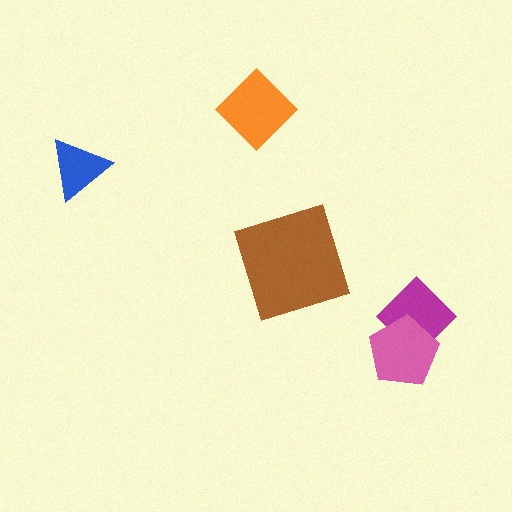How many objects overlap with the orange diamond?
0 objects overlap with the orange diamond.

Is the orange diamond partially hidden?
No, no other shape covers it.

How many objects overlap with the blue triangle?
0 objects overlap with the blue triangle.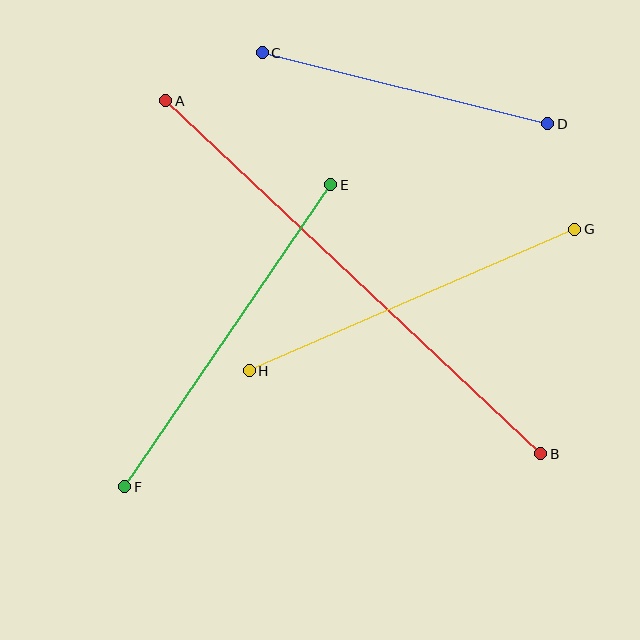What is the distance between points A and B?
The distance is approximately 515 pixels.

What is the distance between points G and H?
The distance is approximately 355 pixels.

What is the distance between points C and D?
The distance is approximately 294 pixels.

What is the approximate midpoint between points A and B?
The midpoint is at approximately (353, 277) pixels.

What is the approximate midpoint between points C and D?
The midpoint is at approximately (405, 88) pixels.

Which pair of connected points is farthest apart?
Points A and B are farthest apart.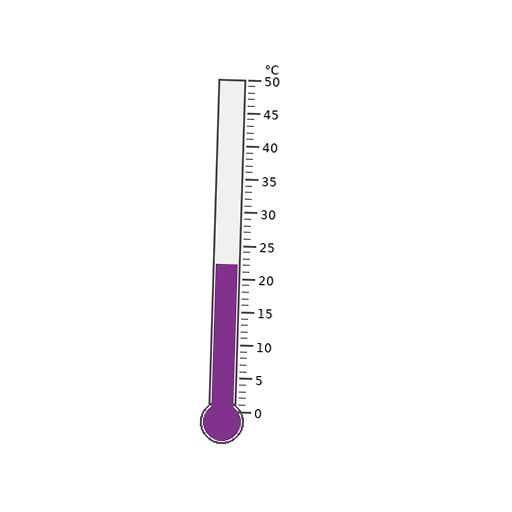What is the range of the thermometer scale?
The thermometer scale ranges from 0°C to 50°C.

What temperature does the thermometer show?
The thermometer shows approximately 22°C.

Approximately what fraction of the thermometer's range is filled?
The thermometer is filled to approximately 45% of its range.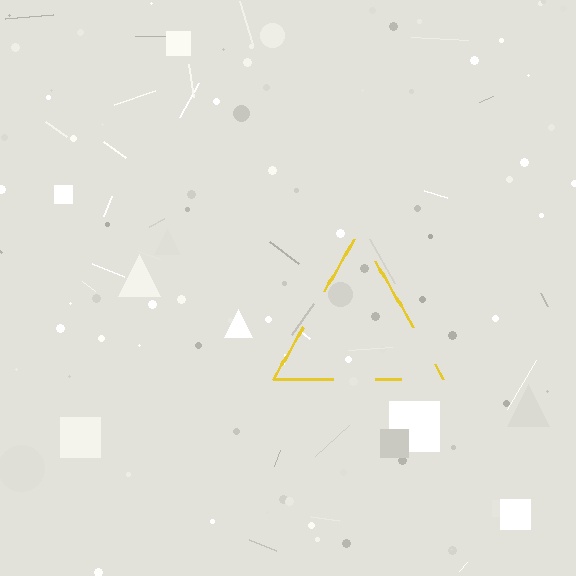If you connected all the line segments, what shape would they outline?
They would outline a triangle.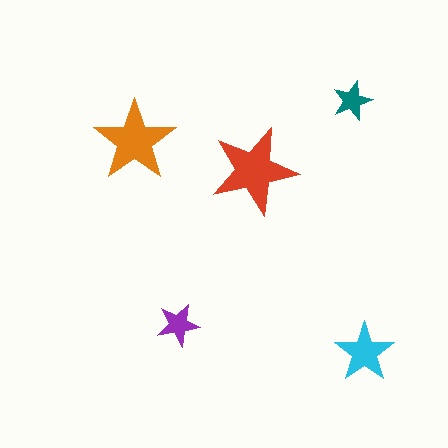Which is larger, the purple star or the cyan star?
The cyan one.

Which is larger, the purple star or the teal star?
The purple one.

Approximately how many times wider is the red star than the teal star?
About 2 times wider.